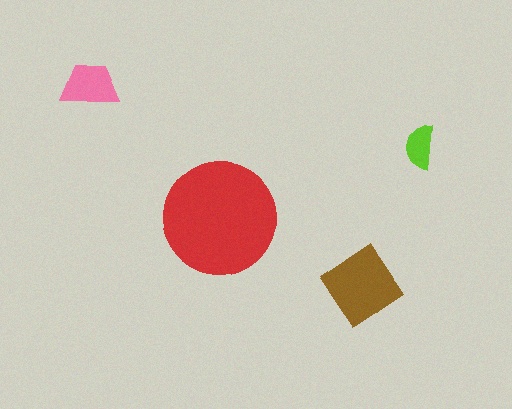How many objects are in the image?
There are 4 objects in the image.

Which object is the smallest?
The lime semicircle.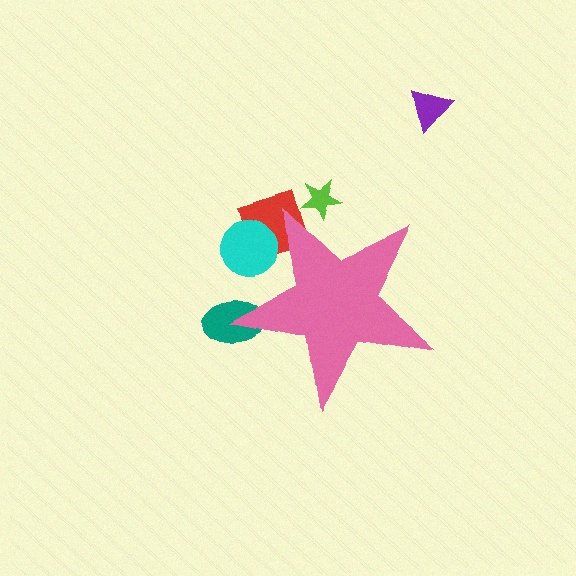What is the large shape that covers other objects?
A pink star.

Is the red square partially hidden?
Yes, the red square is partially hidden behind the pink star.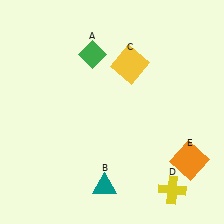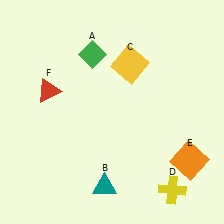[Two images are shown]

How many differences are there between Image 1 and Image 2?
There is 1 difference between the two images.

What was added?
A red triangle (F) was added in Image 2.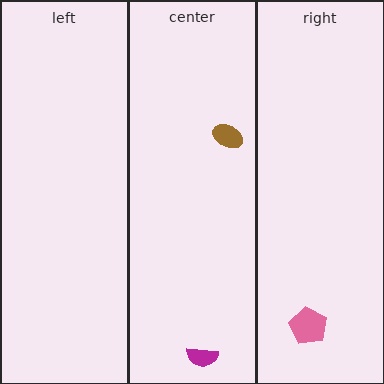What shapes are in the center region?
The brown ellipse, the magenta semicircle.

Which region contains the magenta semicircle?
The center region.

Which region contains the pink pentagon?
The right region.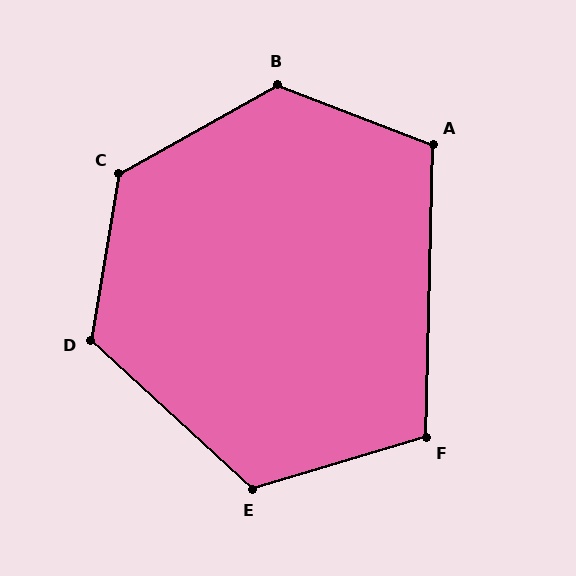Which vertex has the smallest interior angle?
F, at approximately 108 degrees.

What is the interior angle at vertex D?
Approximately 123 degrees (obtuse).